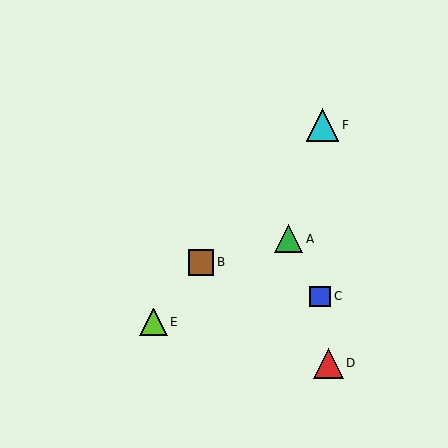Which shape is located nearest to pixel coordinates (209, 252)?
The brown square (labeled B) at (201, 262) is nearest to that location.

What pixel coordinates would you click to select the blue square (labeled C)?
Click at (320, 296) to select the blue square C.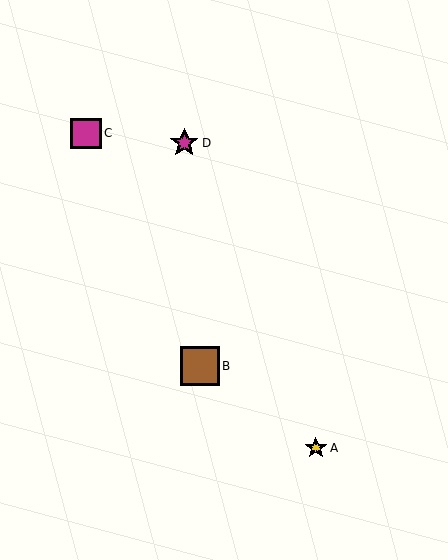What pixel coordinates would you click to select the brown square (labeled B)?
Click at (200, 366) to select the brown square B.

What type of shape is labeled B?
Shape B is a brown square.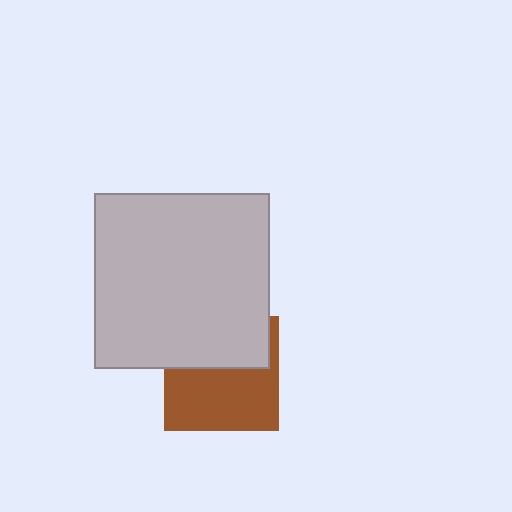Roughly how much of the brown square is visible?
About half of it is visible (roughly 57%).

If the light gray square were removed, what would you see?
You would see the complete brown square.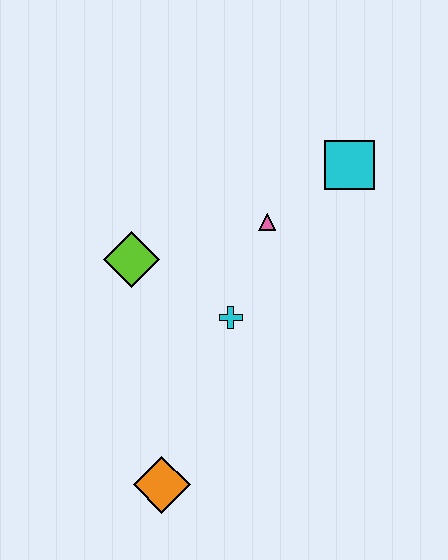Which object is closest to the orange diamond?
The cyan cross is closest to the orange diamond.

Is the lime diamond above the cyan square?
No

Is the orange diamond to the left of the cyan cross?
Yes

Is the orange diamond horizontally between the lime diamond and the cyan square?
Yes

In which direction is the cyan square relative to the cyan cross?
The cyan square is above the cyan cross.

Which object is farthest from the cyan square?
The orange diamond is farthest from the cyan square.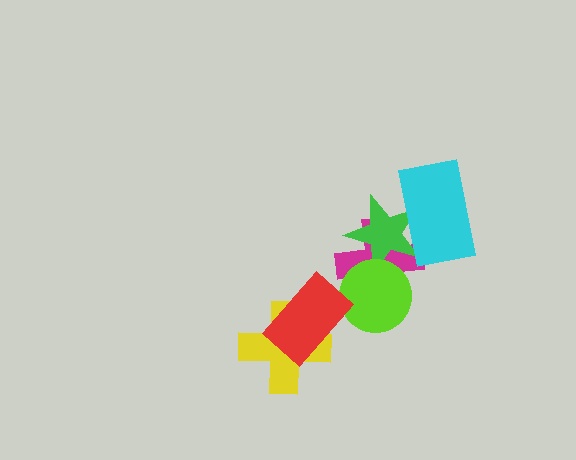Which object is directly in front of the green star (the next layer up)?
The lime circle is directly in front of the green star.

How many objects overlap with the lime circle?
2 objects overlap with the lime circle.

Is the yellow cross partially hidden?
Yes, it is partially covered by another shape.